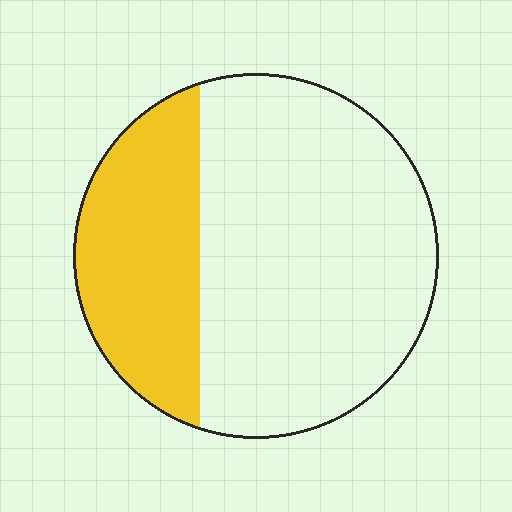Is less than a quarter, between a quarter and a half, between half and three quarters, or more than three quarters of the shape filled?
Between a quarter and a half.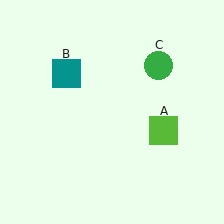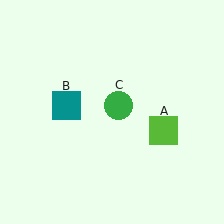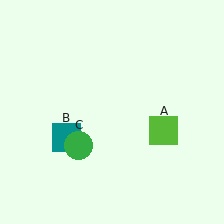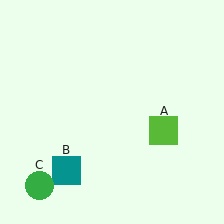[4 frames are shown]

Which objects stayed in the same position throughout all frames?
Lime square (object A) remained stationary.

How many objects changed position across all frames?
2 objects changed position: teal square (object B), green circle (object C).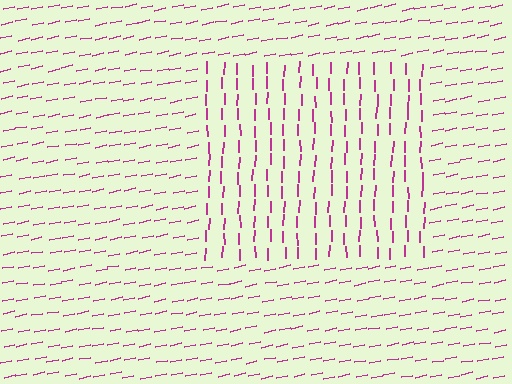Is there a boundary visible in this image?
Yes, there is a texture boundary formed by a change in line orientation.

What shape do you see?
I see a rectangle.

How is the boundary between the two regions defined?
The boundary is defined purely by a change in line orientation (approximately 78 degrees difference). All lines are the same color and thickness.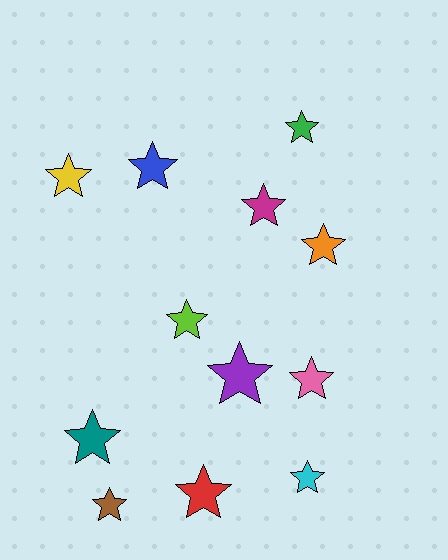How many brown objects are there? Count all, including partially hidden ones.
There is 1 brown object.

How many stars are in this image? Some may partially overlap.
There are 12 stars.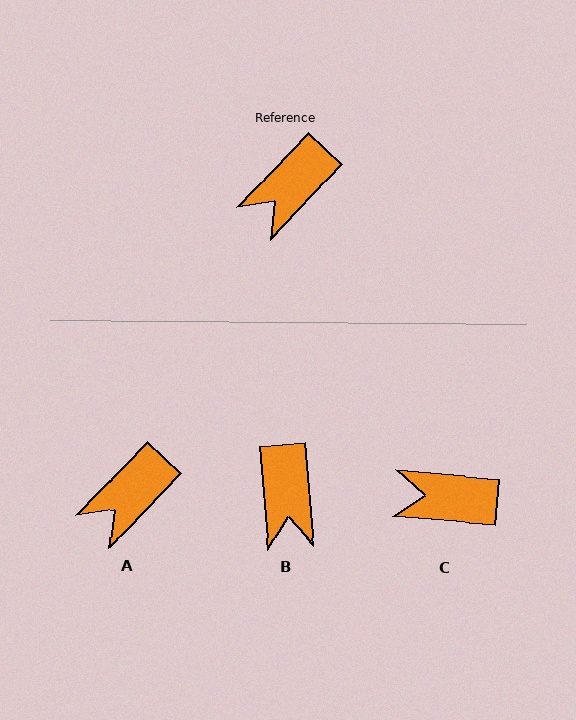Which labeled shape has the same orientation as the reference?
A.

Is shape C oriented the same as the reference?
No, it is off by about 51 degrees.